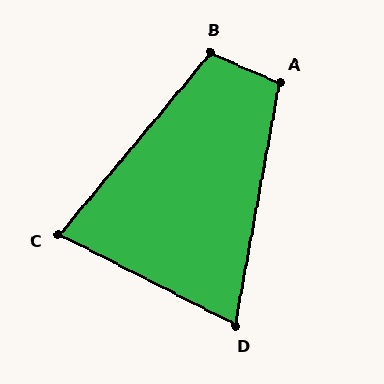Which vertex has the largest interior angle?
B, at approximately 107 degrees.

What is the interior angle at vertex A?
Approximately 103 degrees (obtuse).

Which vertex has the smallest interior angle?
D, at approximately 73 degrees.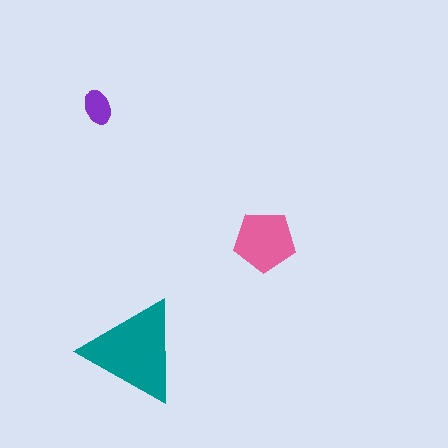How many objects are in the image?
There are 3 objects in the image.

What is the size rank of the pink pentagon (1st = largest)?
2nd.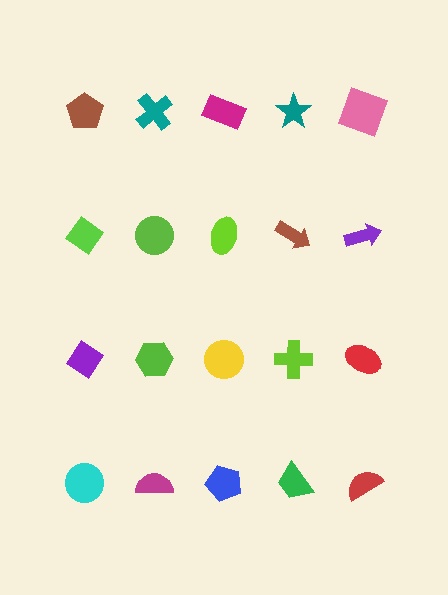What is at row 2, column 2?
A lime circle.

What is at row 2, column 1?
A lime diamond.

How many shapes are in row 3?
5 shapes.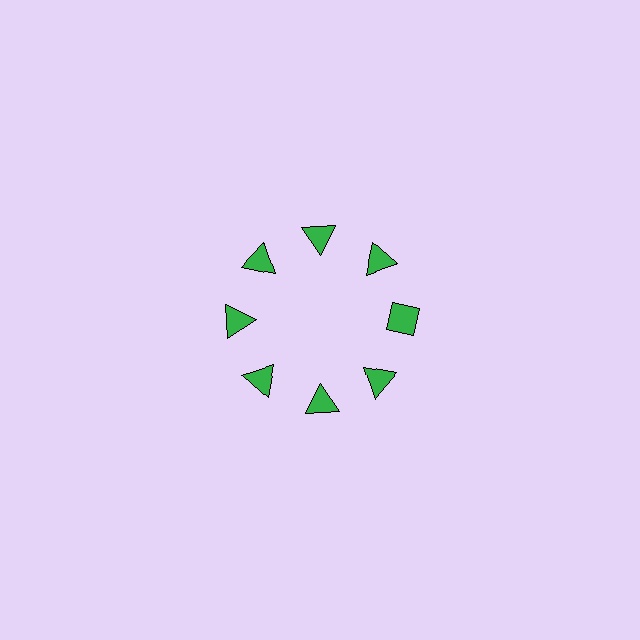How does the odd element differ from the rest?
It has a different shape: diamond instead of triangle.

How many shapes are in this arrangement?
There are 8 shapes arranged in a ring pattern.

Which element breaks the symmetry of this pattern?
The green diamond at roughly the 3 o'clock position breaks the symmetry. All other shapes are green triangles.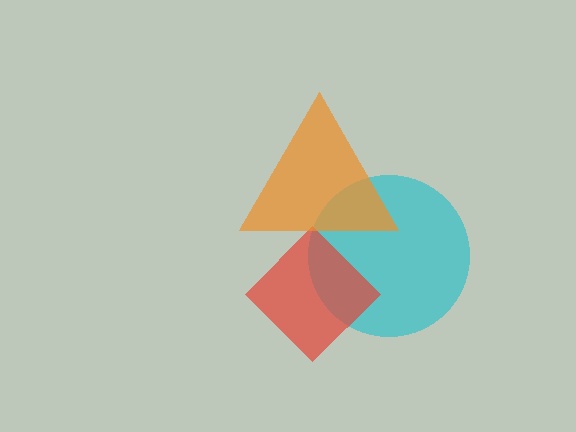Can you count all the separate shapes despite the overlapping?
Yes, there are 3 separate shapes.